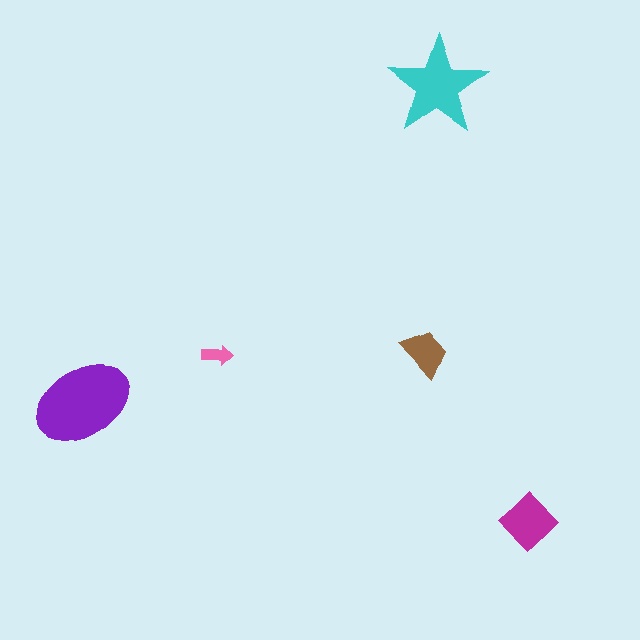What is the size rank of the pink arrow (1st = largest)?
5th.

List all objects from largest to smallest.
The purple ellipse, the cyan star, the magenta diamond, the brown trapezoid, the pink arrow.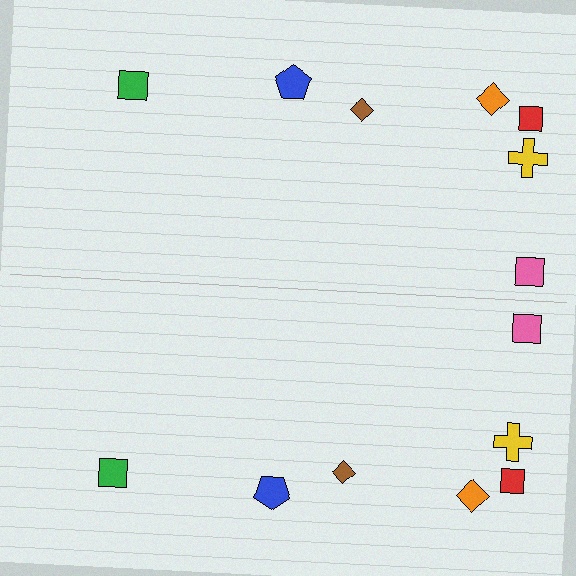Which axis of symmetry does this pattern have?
The pattern has a horizontal axis of symmetry running through the center of the image.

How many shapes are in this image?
There are 14 shapes in this image.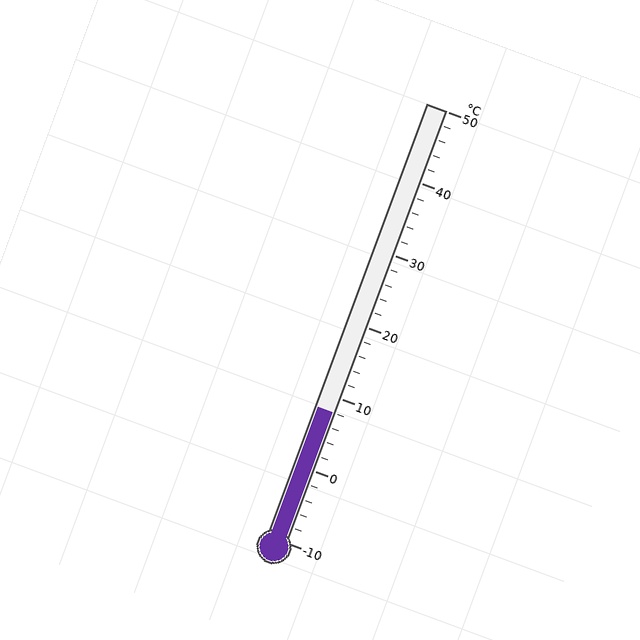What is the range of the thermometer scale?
The thermometer scale ranges from -10°C to 50°C.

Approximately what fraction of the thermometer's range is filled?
The thermometer is filled to approximately 30% of its range.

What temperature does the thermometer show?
The thermometer shows approximately 8°C.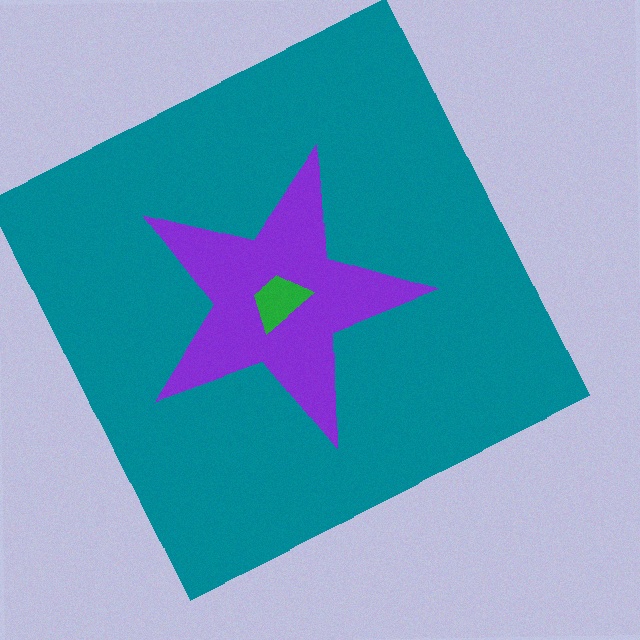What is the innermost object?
The green trapezoid.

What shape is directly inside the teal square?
The purple star.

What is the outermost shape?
The teal square.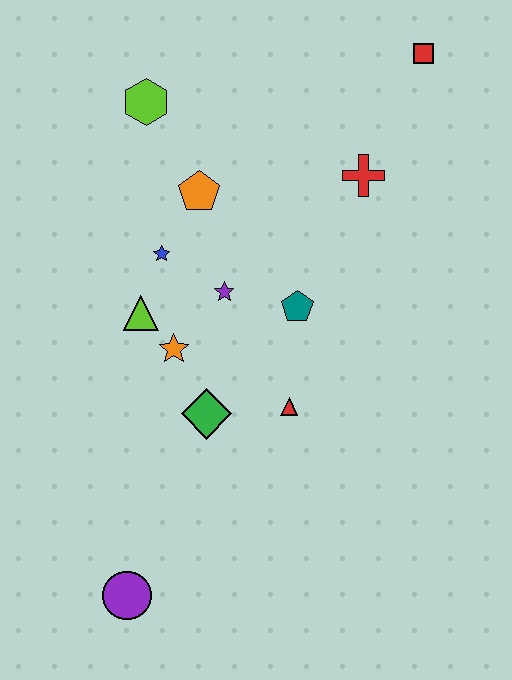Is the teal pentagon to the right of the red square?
No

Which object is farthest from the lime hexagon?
The purple circle is farthest from the lime hexagon.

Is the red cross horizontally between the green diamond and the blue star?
No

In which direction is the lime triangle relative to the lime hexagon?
The lime triangle is below the lime hexagon.